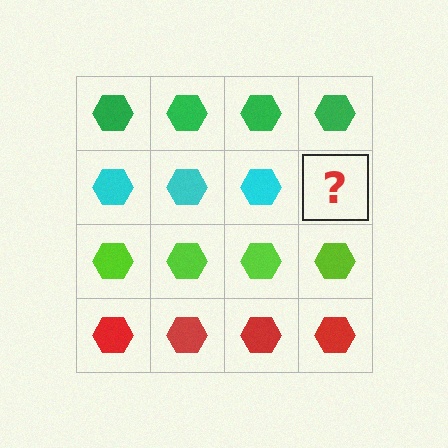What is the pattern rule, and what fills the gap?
The rule is that each row has a consistent color. The gap should be filled with a cyan hexagon.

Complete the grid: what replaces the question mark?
The question mark should be replaced with a cyan hexagon.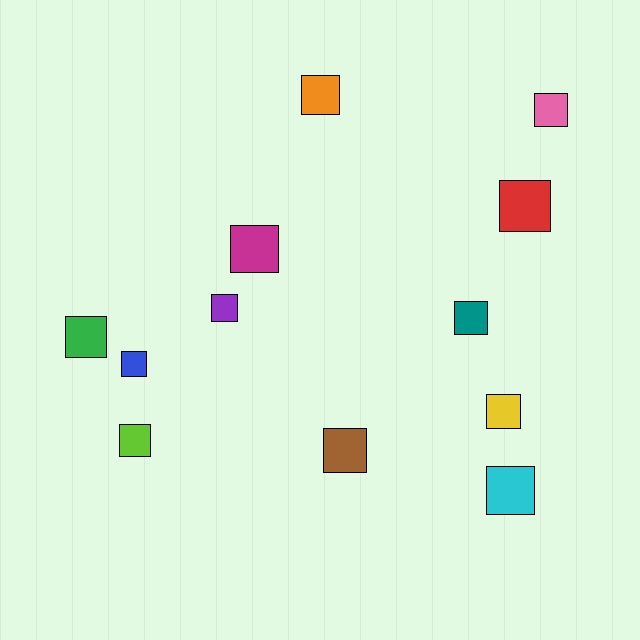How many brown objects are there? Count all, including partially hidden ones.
There is 1 brown object.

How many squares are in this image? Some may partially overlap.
There are 12 squares.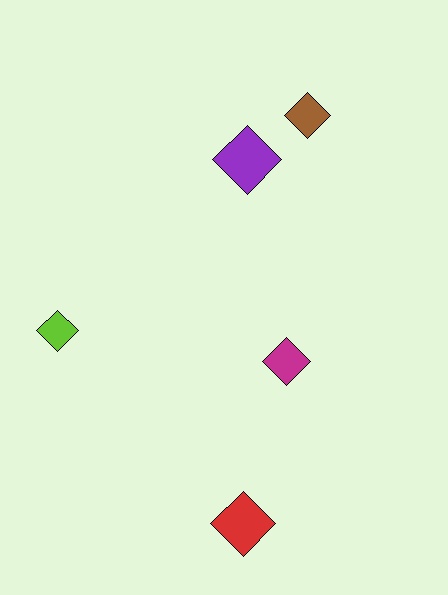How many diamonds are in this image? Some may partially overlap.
There are 5 diamonds.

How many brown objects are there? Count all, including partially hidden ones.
There is 1 brown object.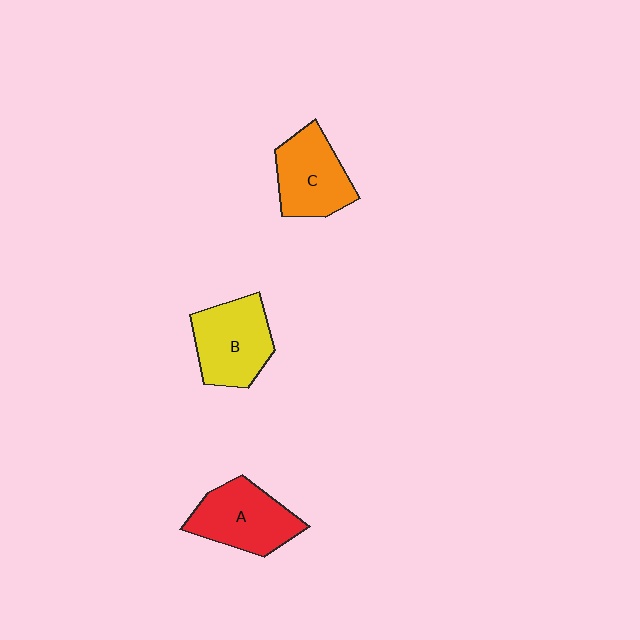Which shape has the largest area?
Shape A (red).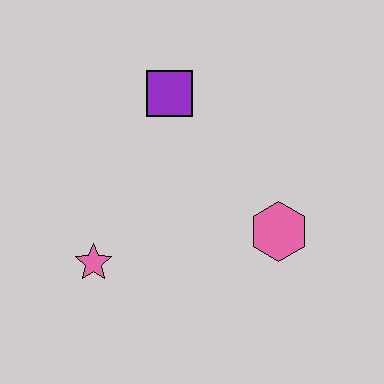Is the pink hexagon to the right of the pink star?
Yes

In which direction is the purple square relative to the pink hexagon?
The purple square is above the pink hexagon.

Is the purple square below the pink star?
No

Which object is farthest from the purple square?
The pink star is farthest from the purple square.